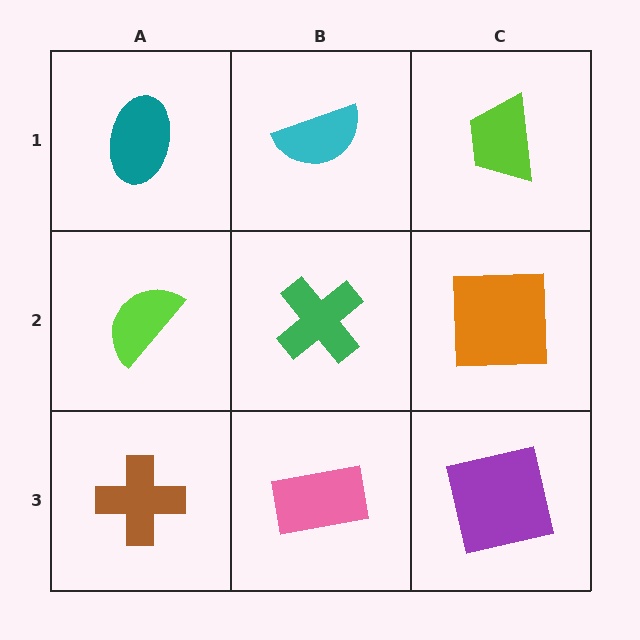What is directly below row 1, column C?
An orange square.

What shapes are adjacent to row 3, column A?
A lime semicircle (row 2, column A), a pink rectangle (row 3, column B).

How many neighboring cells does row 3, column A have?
2.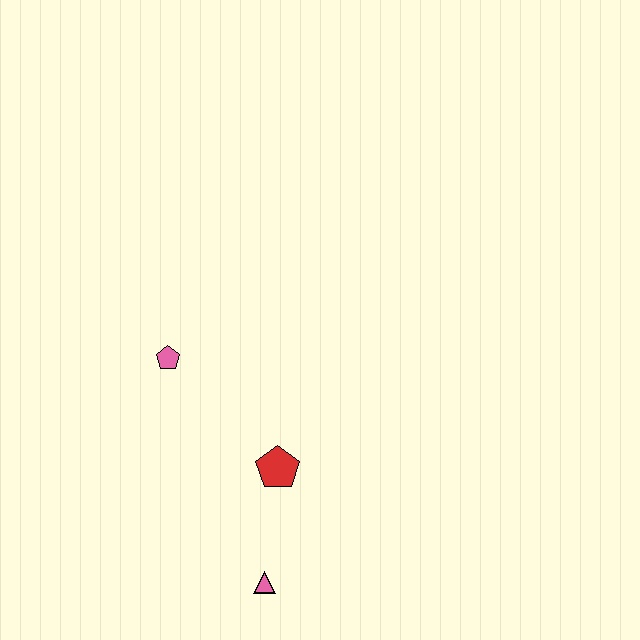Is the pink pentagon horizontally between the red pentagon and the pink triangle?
No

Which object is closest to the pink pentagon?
The red pentagon is closest to the pink pentagon.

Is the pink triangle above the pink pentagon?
No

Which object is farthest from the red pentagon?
The pink pentagon is farthest from the red pentagon.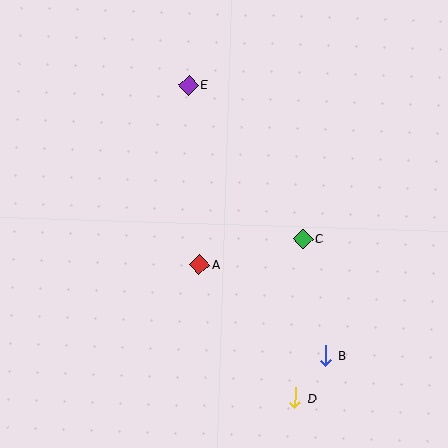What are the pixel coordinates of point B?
Point B is at (326, 355).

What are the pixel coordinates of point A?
Point A is at (200, 264).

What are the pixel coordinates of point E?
Point E is at (188, 85).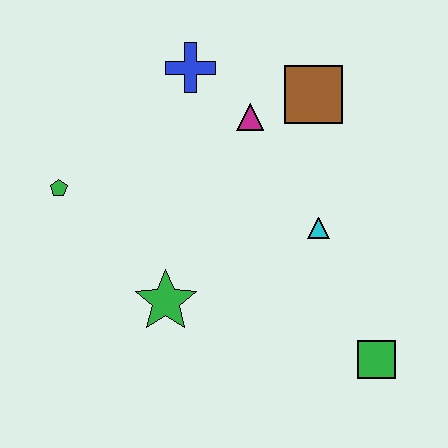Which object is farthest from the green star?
The brown square is farthest from the green star.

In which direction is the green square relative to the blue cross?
The green square is below the blue cross.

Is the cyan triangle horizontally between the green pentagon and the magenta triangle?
No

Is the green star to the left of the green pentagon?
No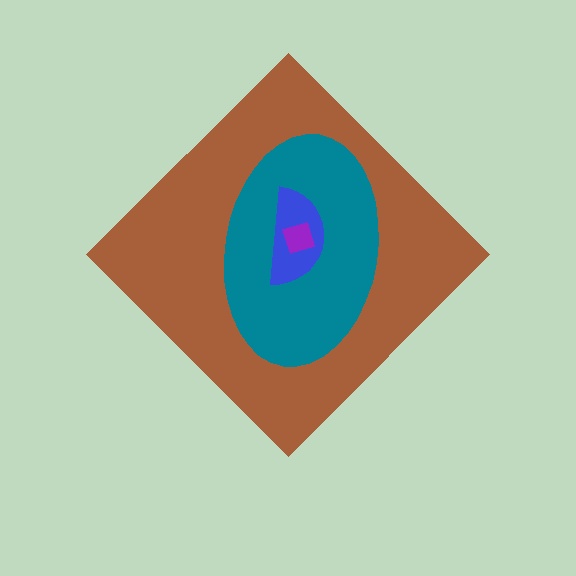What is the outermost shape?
The brown diamond.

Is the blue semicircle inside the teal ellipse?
Yes.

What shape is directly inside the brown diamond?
The teal ellipse.